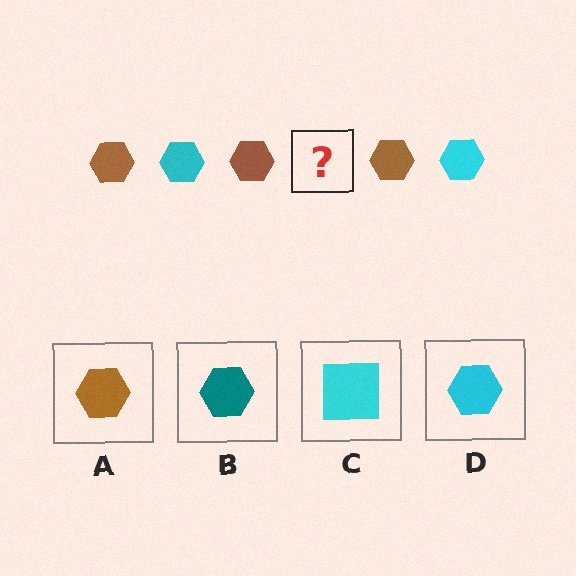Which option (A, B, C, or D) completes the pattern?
D.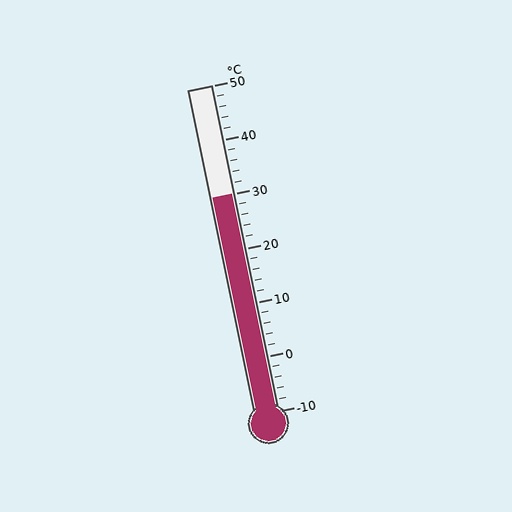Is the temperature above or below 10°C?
The temperature is above 10°C.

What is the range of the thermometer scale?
The thermometer scale ranges from -10°C to 50°C.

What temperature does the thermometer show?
The thermometer shows approximately 30°C.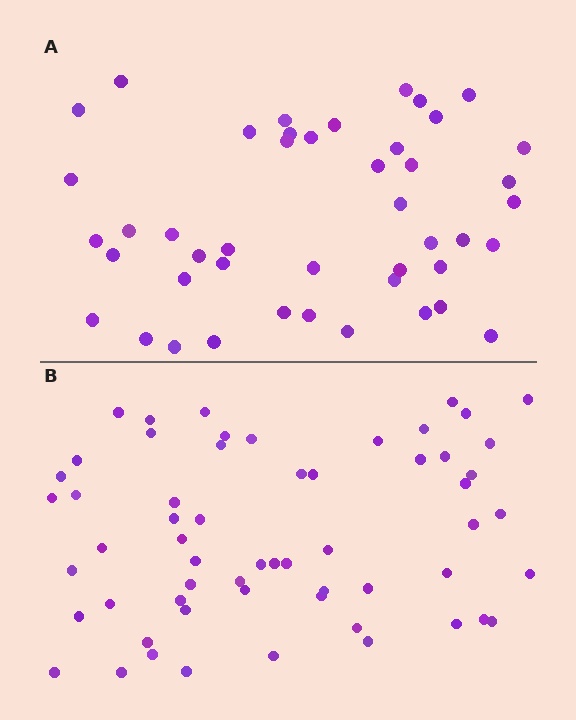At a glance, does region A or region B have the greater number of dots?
Region B (the bottom region) has more dots.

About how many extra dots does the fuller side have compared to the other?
Region B has approximately 15 more dots than region A.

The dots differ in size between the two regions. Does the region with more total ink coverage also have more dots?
No. Region A has more total ink coverage because its dots are larger, but region B actually contains more individual dots. Total area can be misleading — the number of items is what matters here.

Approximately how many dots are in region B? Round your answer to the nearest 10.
About 60 dots. (The exact count is 59, which rounds to 60.)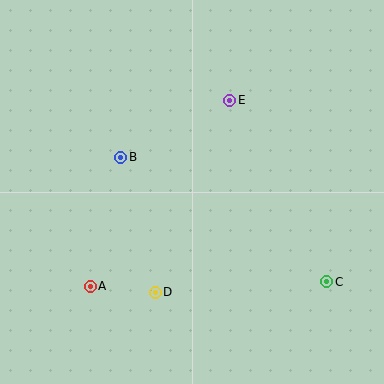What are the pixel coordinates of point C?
Point C is at (327, 282).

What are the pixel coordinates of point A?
Point A is at (90, 286).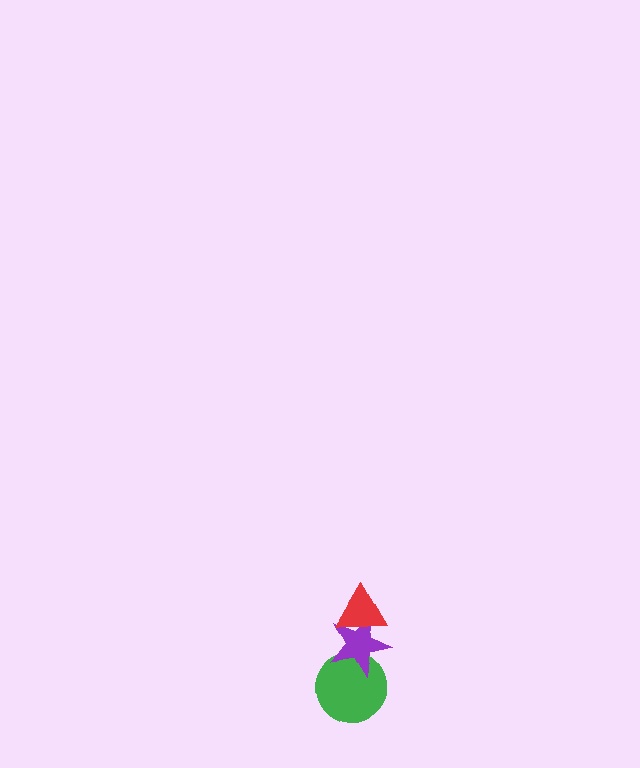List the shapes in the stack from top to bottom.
From top to bottom: the red triangle, the purple star, the green circle.